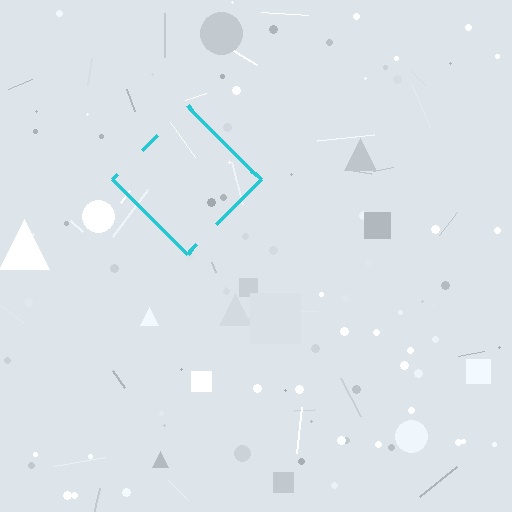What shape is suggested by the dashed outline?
The dashed outline suggests a diamond.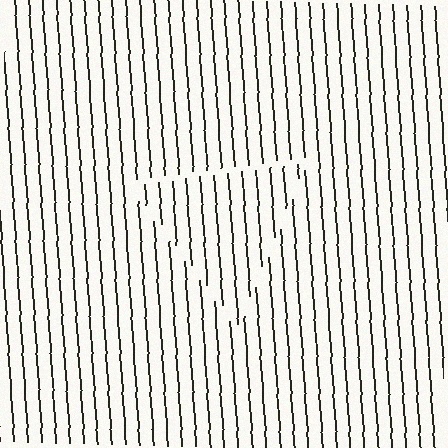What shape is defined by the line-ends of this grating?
An illusory triangle. The interior of the shape contains the same grating, shifted by half a period — the contour is defined by the phase discontinuity where line-ends from the inner and outer gratings abut.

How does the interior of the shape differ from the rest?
The interior of the shape contains the same grating, shifted by half a period — the contour is defined by the phase discontinuity where line-ends from the inner and outer gratings abut.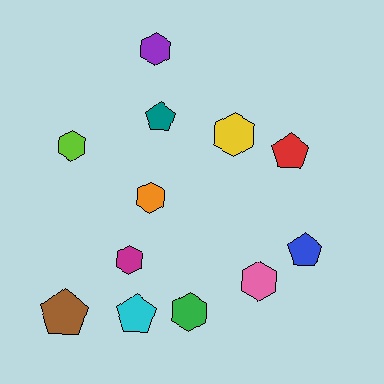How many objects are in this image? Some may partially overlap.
There are 12 objects.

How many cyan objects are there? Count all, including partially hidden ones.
There is 1 cyan object.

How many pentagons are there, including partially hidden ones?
There are 5 pentagons.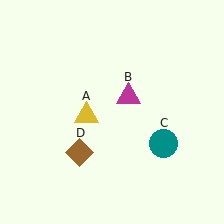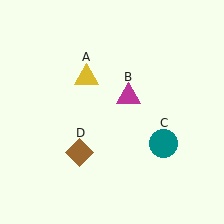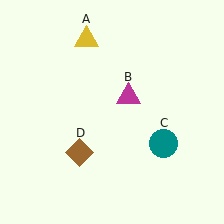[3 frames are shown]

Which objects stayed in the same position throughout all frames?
Magenta triangle (object B) and teal circle (object C) and brown diamond (object D) remained stationary.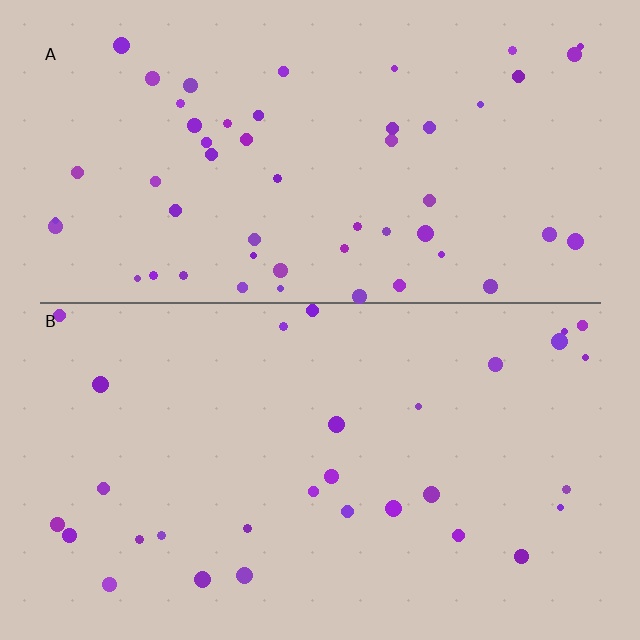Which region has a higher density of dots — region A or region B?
A (the top).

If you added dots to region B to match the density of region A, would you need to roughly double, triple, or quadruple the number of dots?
Approximately double.